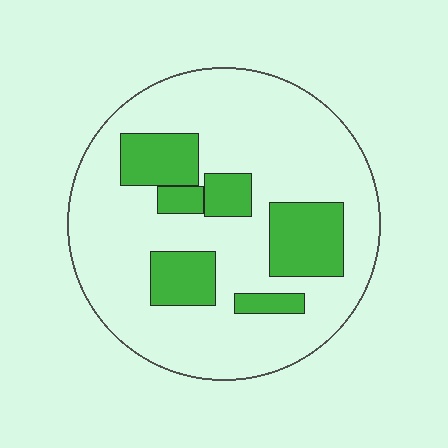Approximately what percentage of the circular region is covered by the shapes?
Approximately 25%.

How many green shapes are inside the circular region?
6.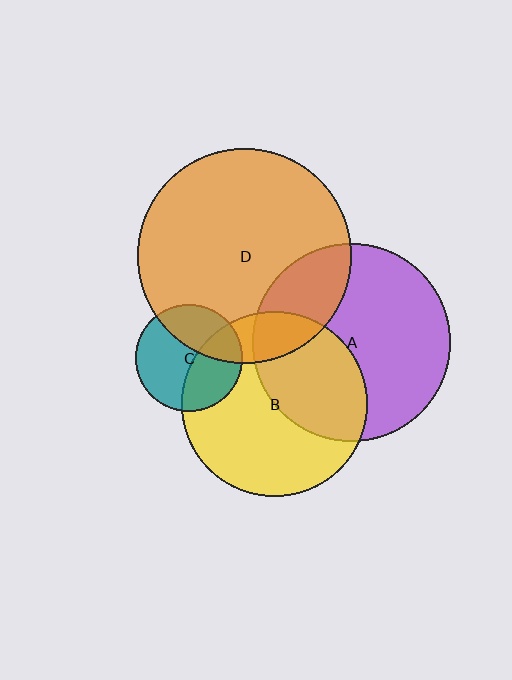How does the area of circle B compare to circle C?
Approximately 3.1 times.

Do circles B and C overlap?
Yes.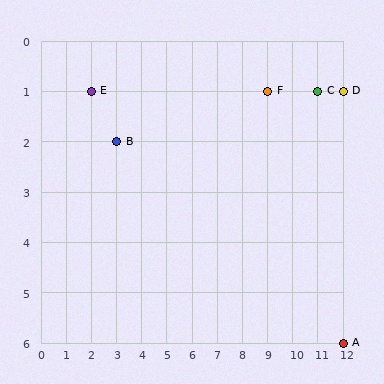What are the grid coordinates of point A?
Point A is at grid coordinates (12, 6).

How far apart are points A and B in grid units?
Points A and B are 9 columns and 4 rows apart (about 9.8 grid units diagonally).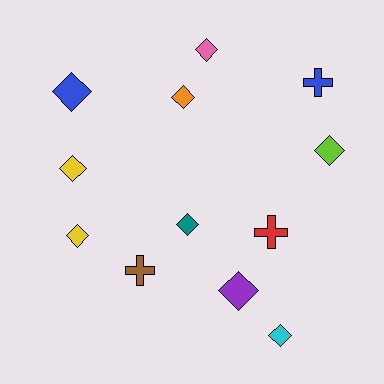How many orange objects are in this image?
There is 1 orange object.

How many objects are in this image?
There are 12 objects.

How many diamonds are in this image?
There are 9 diamonds.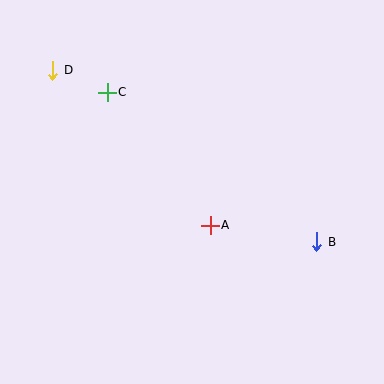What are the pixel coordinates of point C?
Point C is at (107, 92).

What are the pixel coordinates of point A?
Point A is at (210, 225).